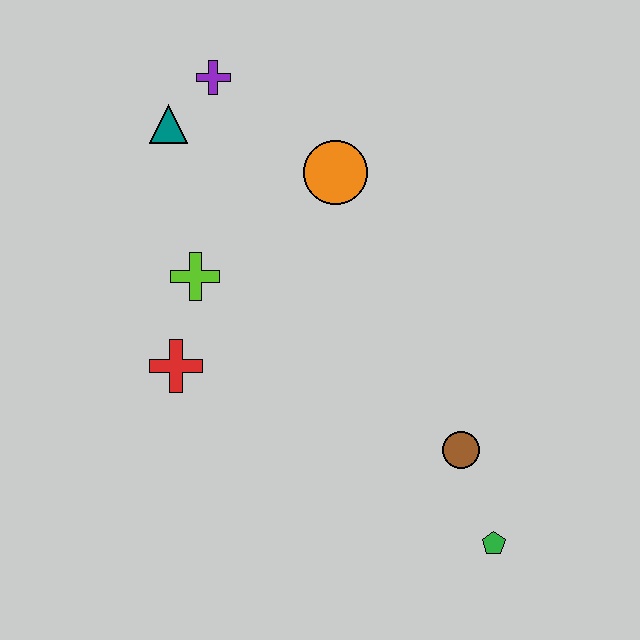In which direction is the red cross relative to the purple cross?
The red cross is below the purple cross.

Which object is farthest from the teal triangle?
The green pentagon is farthest from the teal triangle.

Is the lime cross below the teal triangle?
Yes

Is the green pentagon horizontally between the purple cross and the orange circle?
No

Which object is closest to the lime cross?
The red cross is closest to the lime cross.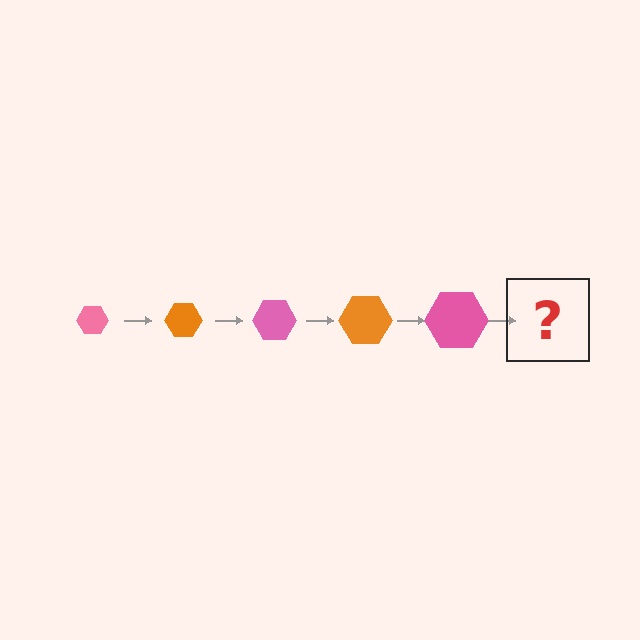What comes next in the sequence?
The next element should be an orange hexagon, larger than the previous one.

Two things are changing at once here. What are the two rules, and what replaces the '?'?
The two rules are that the hexagon grows larger each step and the color cycles through pink and orange. The '?' should be an orange hexagon, larger than the previous one.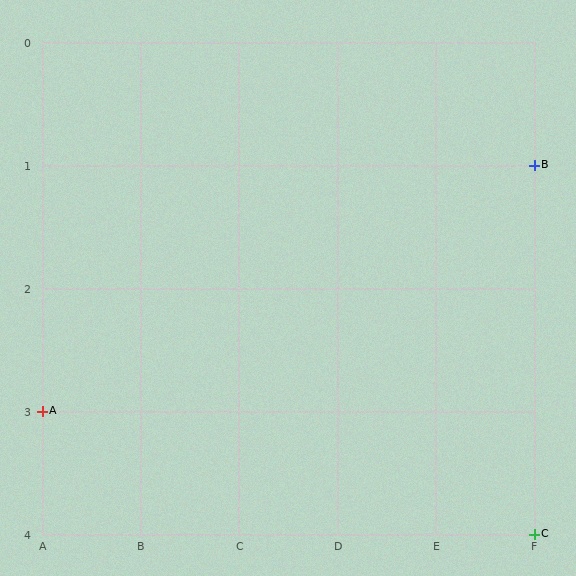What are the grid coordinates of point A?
Point A is at grid coordinates (A, 3).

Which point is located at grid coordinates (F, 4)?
Point C is at (F, 4).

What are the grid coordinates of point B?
Point B is at grid coordinates (F, 1).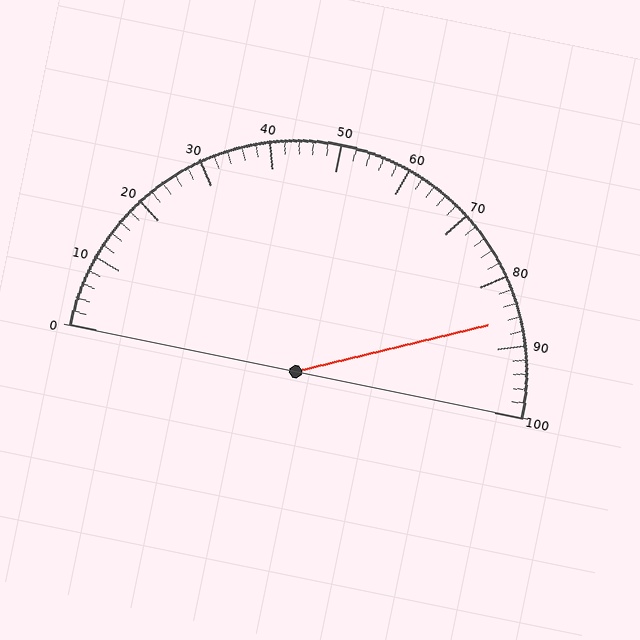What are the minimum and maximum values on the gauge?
The gauge ranges from 0 to 100.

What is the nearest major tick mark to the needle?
The nearest major tick mark is 90.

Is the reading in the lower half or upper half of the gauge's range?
The reading is in the upper half of the range (0 to 100).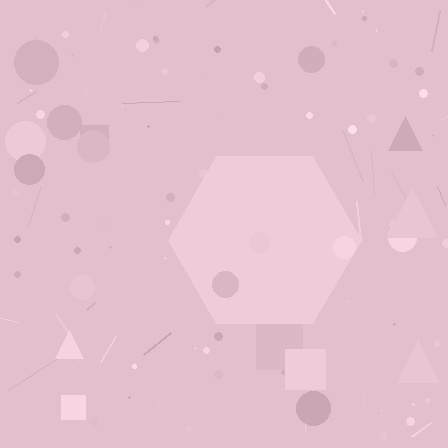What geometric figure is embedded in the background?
A hexagon is embedded in the background.